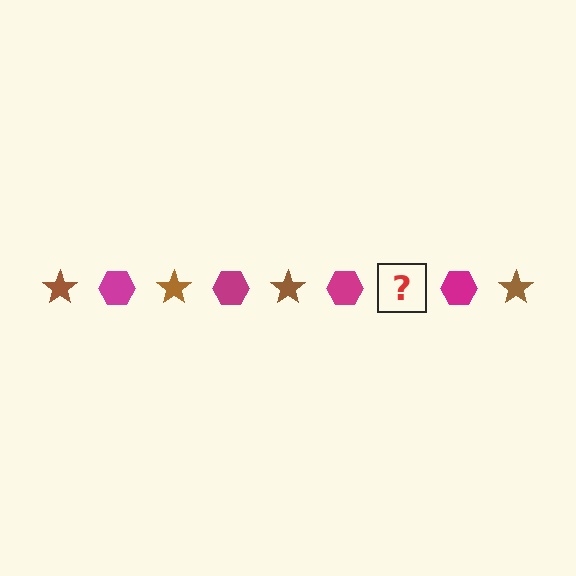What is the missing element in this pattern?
The missing element is a brown star.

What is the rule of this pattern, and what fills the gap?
The rule is that the pattern alternates between brown star and magenta hexagon. The gap should be filled with a brown star.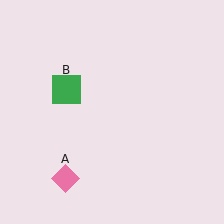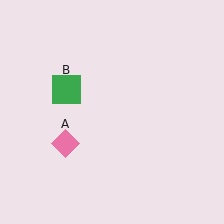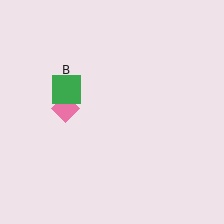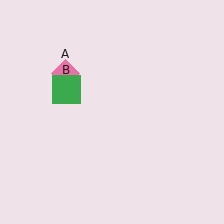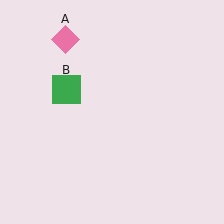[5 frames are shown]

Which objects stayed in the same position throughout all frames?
Green square (object B) remained stationary.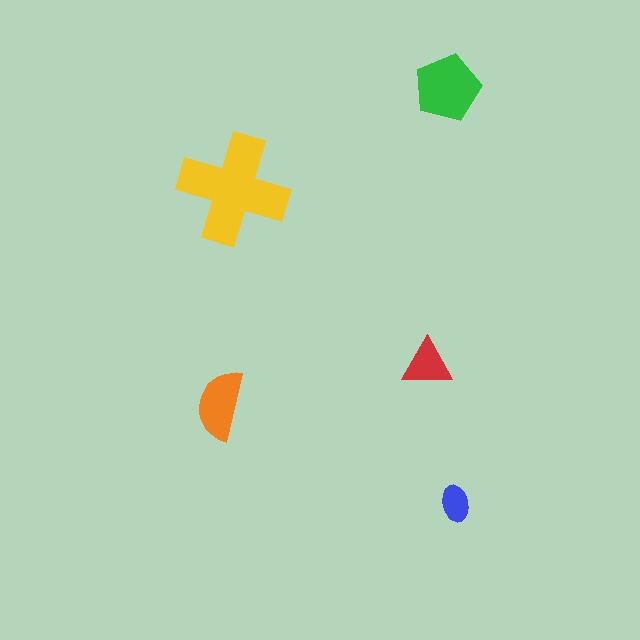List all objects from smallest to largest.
The blue ellipse, the red triangle, the orange semicircle, the green pentagon, the yellow cross.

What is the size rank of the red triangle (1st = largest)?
4th.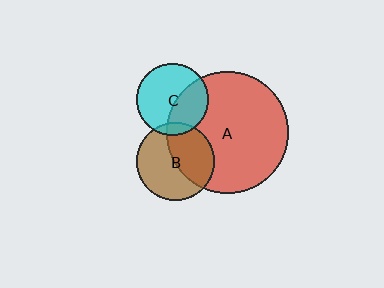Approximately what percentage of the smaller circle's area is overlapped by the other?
Approximately 45%.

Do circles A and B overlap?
Yes.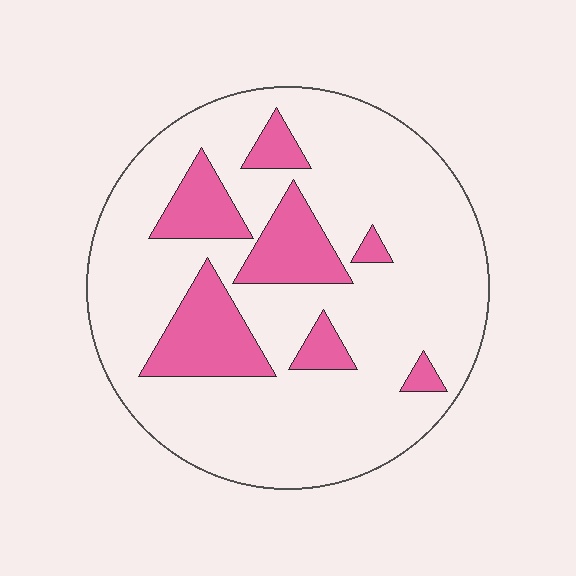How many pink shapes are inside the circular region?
7.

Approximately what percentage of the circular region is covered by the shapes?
Approximately 20%.